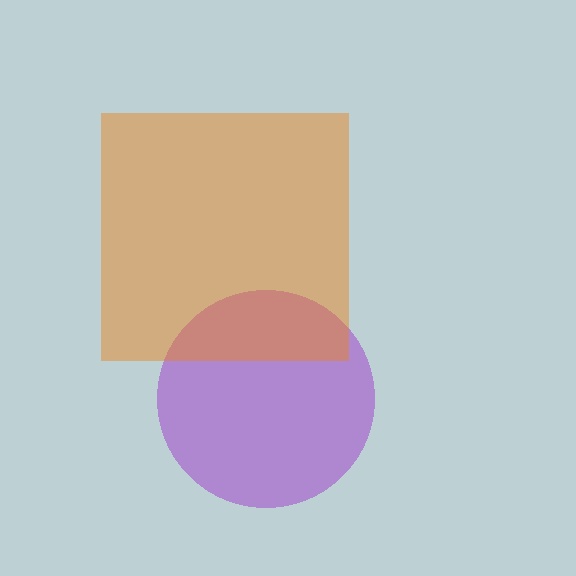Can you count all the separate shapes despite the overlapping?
Yes, there are 2 separate shapes.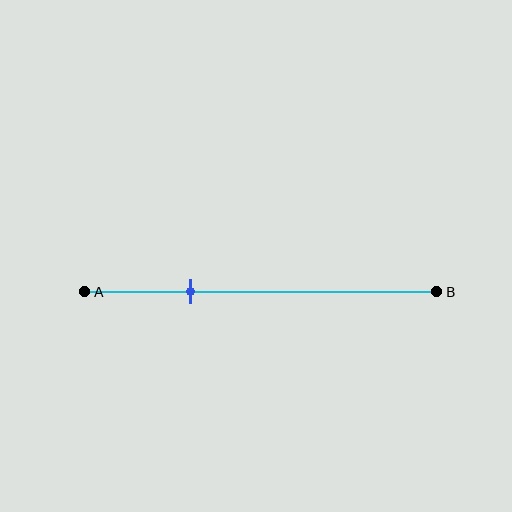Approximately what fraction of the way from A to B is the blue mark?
The blue mark is approximately 30% of the way from A to B.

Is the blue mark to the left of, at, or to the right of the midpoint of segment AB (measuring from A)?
The blue mark is to the left of the midpoint of segment AB.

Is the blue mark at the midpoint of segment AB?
No, the mark is at about 30% from A, not at the 50% midpoint.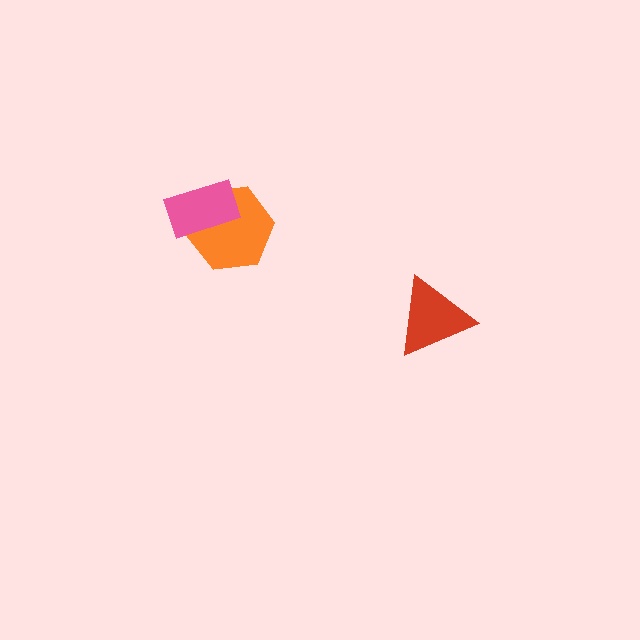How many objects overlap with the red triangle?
0 objects overlap with the red triangle.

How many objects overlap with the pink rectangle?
1 object overlaps with the pink rectangle.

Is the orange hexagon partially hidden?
Yes, it is partially covered by another shape.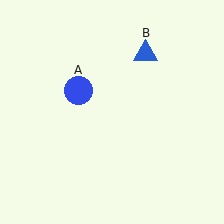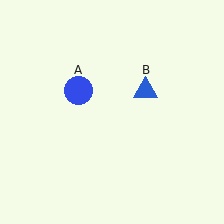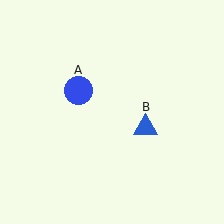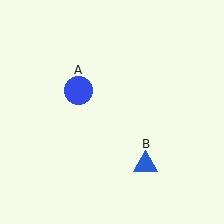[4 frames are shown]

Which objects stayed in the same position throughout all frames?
Blue circle (object A) remained stationary.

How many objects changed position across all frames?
1 object changed position: blue triangle (object B).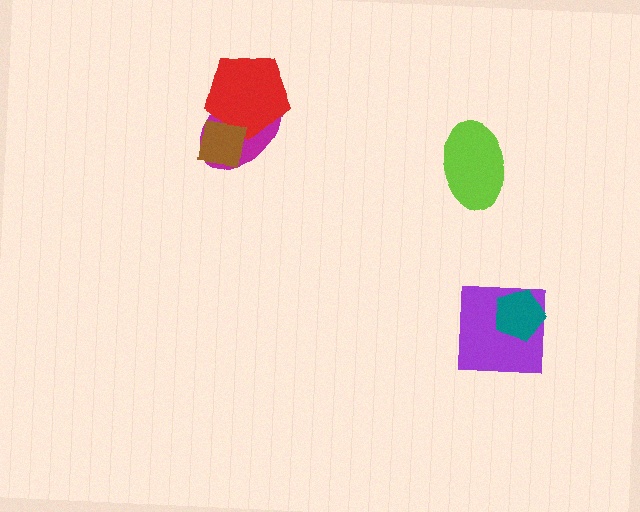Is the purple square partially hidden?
Yes, it is partially covered by another shape.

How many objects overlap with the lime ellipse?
0 objects overlap with the lime ellipse.